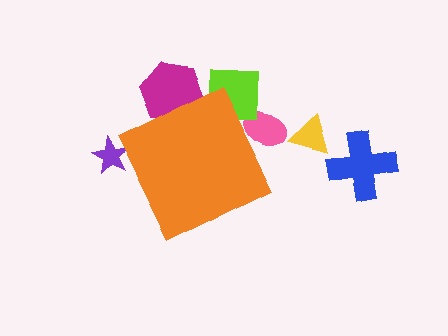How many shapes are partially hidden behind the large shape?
4 shapes are partially hidden.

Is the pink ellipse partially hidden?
Yes, the pink ellipse is partially hidden behind the orange diamond.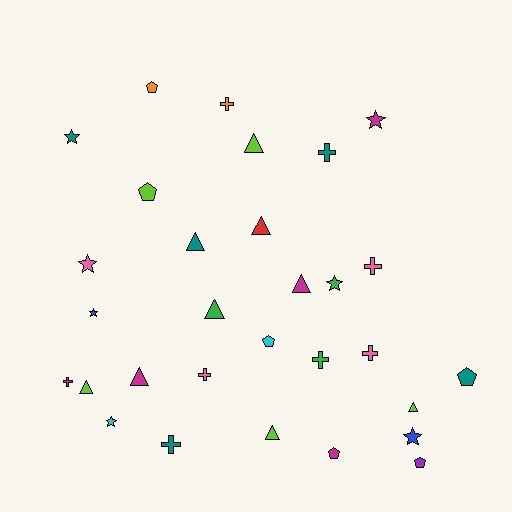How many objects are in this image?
There are 30 objects.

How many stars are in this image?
There are 7 stars.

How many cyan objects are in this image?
There are 2 cyan objects.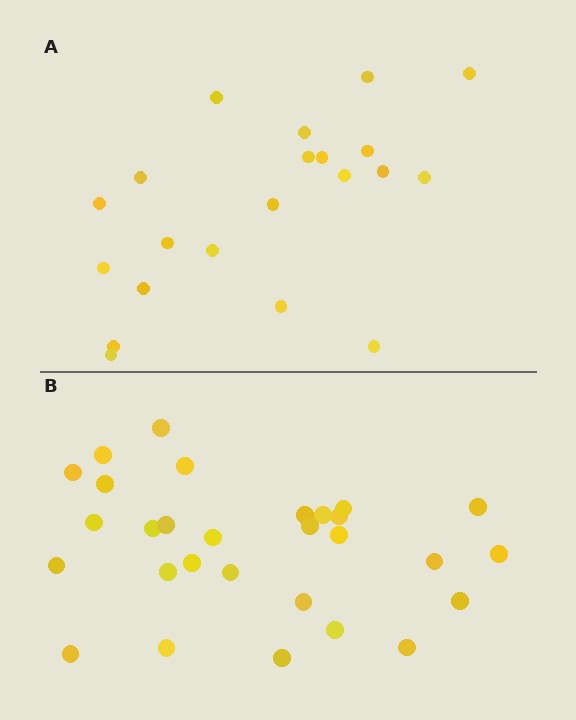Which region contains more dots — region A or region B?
Region B (the bottom region) has more dots.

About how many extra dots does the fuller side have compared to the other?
Region B has roughly 8 or so more dots than region A.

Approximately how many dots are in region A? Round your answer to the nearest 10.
About 20 dots. (The exact count is 21, which rounds to 20.)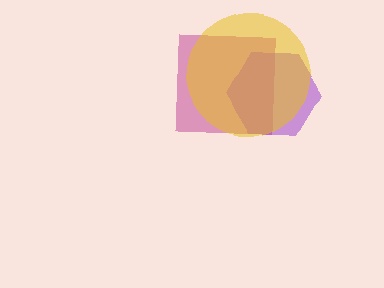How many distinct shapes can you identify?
There are 3 distinct shapes: a magenta square, a purple hexagon, a yellow circle.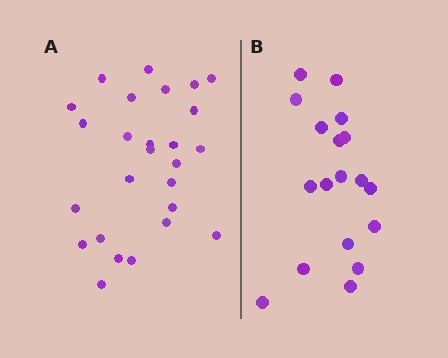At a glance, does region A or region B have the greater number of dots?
Region A (the left region) has more dots.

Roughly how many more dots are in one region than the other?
Region A has roughly 8 or so more dots than region B.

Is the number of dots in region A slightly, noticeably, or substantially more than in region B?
Region A has noticeably more, but not dramatically so. The ratio is roughly 1.4 to 1.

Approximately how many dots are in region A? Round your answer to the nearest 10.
About 30 dots. (The exact count is 26, which rounds to 30.)